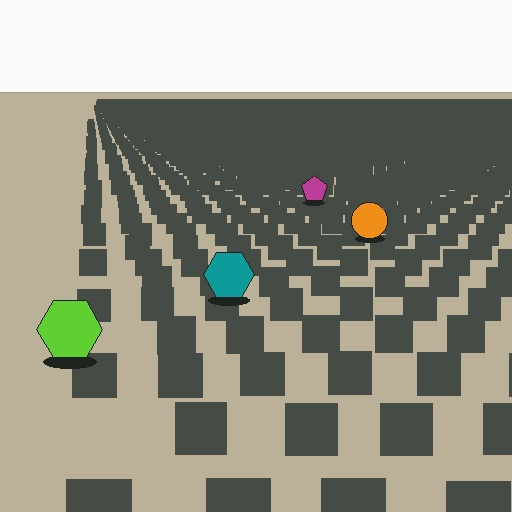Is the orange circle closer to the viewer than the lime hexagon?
No. The lime hexagon is closer — you can tell from the texture gradient: the ground texture is coarser near it.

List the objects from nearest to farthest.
From nearest to farthest: the lime hexagon, the teal hexagon, the orange circle, the magenta pentagon.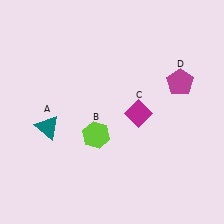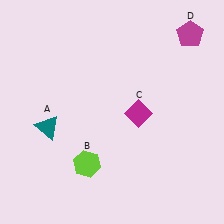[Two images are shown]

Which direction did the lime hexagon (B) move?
The lime hexagon (B) moved down.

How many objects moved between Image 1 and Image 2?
2 objects moved between the two images.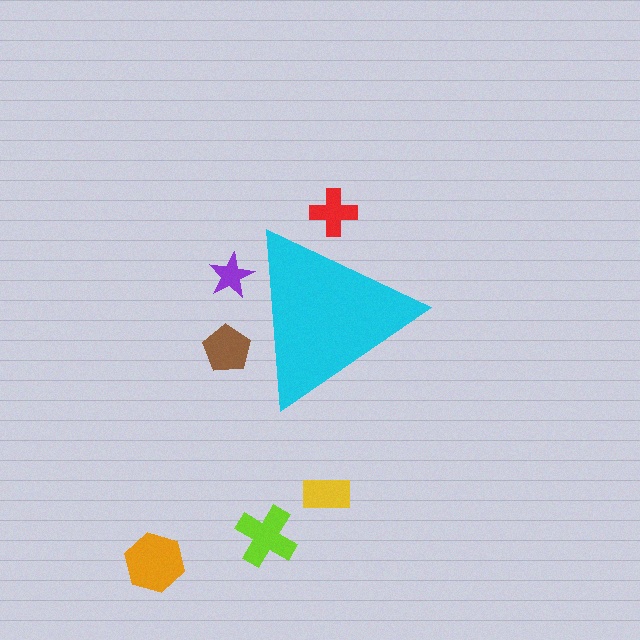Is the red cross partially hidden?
Yes, the red cross is partially hidden behind the cyan triangle.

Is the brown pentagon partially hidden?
Yes, the brown pentagon is partially hidden behind the cyan triangle.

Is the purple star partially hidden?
Yes, the purple star is partially hidden behind the cyan triangle.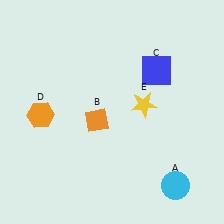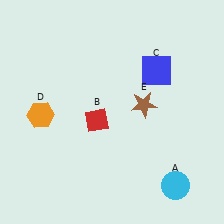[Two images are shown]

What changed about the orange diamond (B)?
In Image 1, B is orange. In Image 2, it changed to red.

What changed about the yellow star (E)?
In Image 1, E is yellow. In Image 2, it changed to brown.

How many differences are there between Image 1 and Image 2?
There are 2 differences between the two images.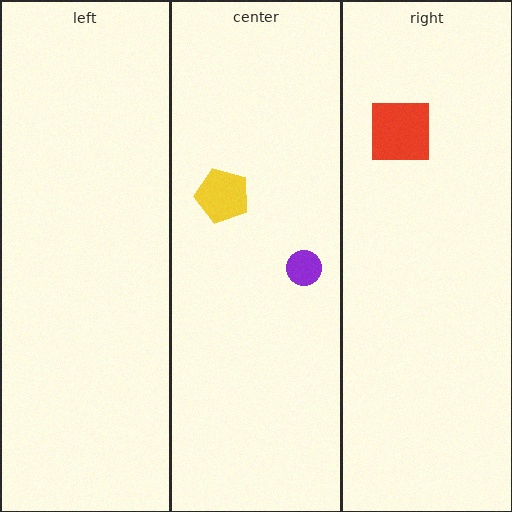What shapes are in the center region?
The purple circle, the yellow pentagon.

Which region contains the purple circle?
The center region.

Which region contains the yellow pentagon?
The center region.